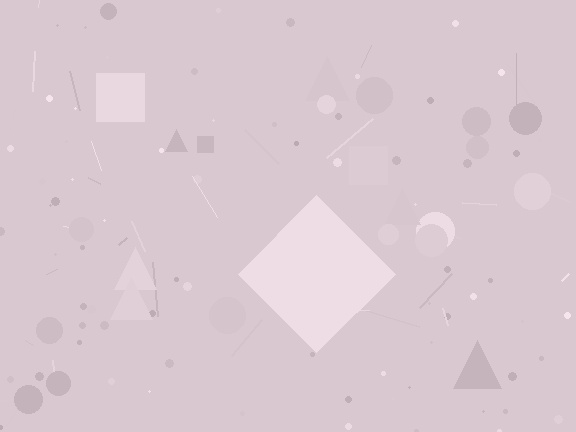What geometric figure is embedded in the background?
A diamond is embedded in the background.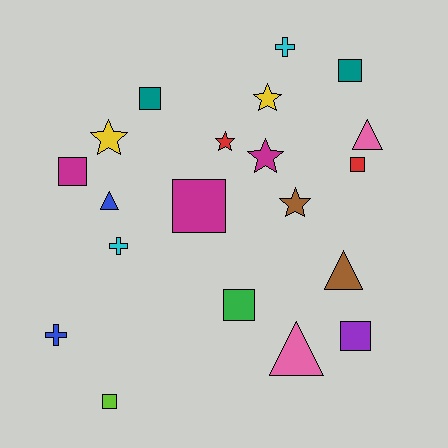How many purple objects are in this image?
There is 1 purple object.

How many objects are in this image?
There are 20 objects.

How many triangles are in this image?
There are 4 triangles.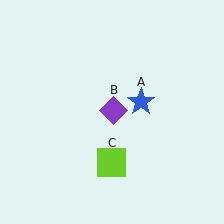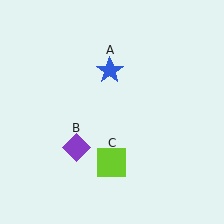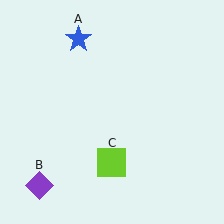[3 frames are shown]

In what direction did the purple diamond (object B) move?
The purple diamond (object B) moved down and to the left.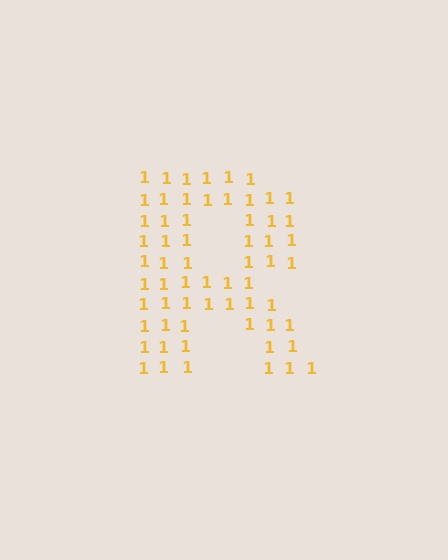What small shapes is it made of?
It is made of small digit 1's.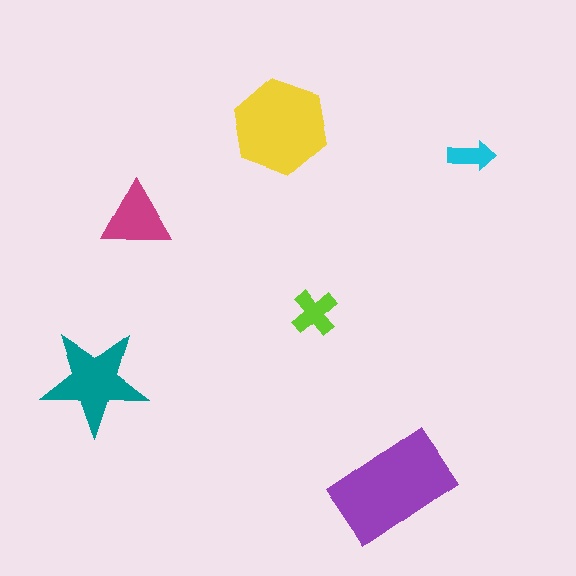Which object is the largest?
The purple rectangle.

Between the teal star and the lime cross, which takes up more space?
The teal star.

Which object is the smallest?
The cyan arrow.